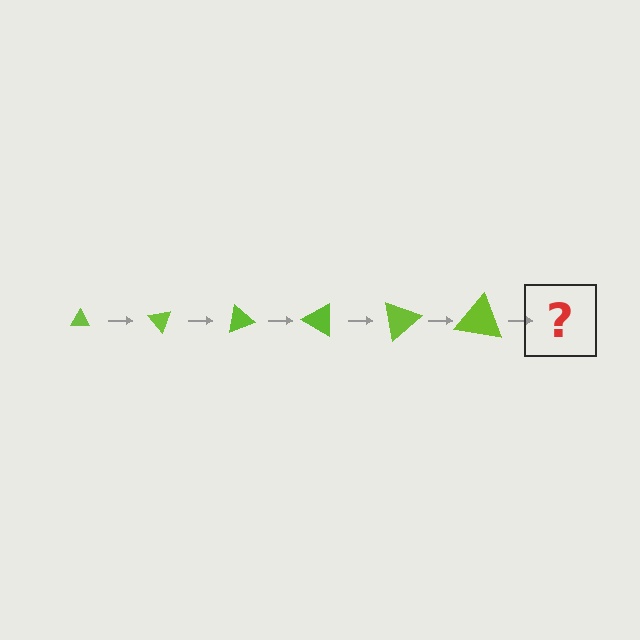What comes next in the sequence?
The next element should be a triangle, larger than the previous one and rotated 300 degrees from the start.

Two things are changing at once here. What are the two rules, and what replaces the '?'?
The two rules are that the triangle grows larger each step and it rotates 50 degrees each step. The '?' should be a triangle, larger than the previous one and rotated 300 degrees from the start.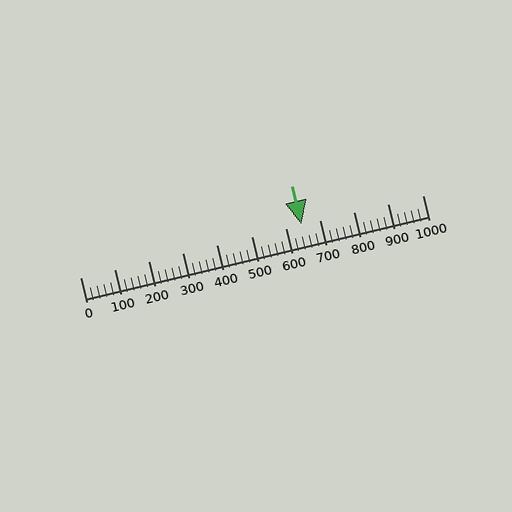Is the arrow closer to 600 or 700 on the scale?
The arrow is closer to 600.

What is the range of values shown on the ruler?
The ruler shows values from 0 to 1000.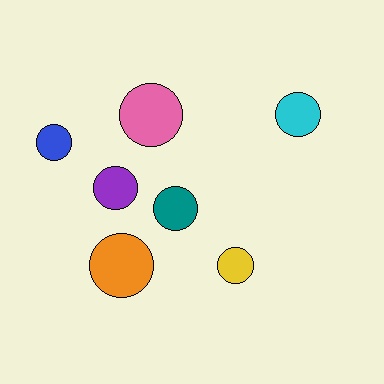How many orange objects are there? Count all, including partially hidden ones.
There is 1 orange object.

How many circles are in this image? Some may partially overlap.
There are 7 circles.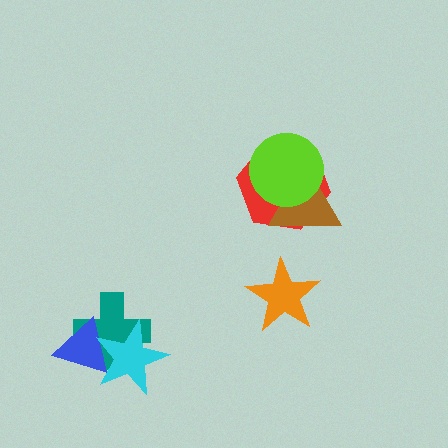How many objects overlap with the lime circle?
2 objects overlap with the lime circle.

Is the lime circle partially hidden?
No, no other shape covers it.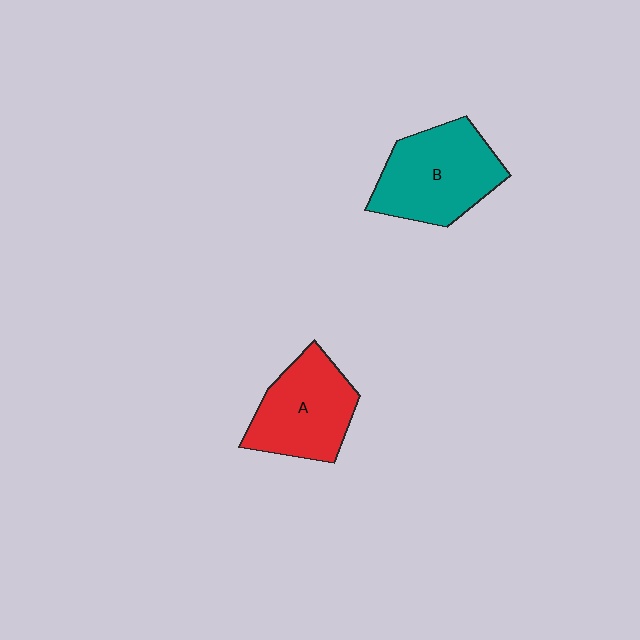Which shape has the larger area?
Shape B (teal).